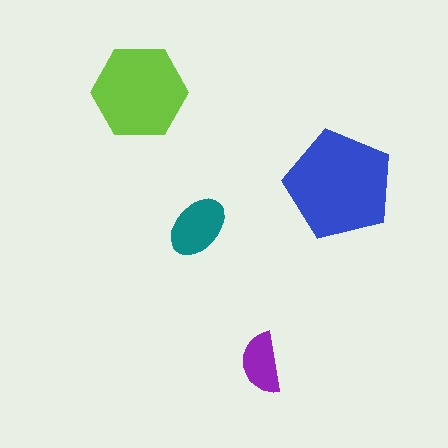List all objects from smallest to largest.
The purple semicircle, the teal ellipse, the lime hexagon, the blue pentagon.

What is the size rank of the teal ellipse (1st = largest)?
3rd.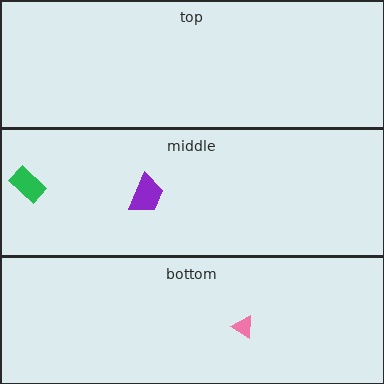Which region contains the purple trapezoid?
The middle region.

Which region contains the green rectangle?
The middle region.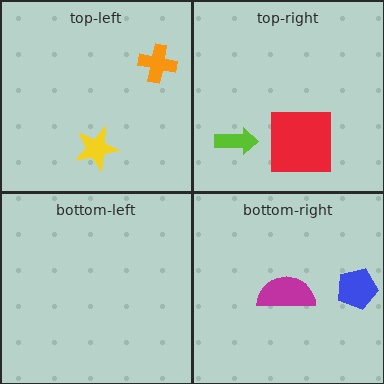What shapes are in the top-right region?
The lime arrow, the red square.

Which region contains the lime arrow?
The top-right region.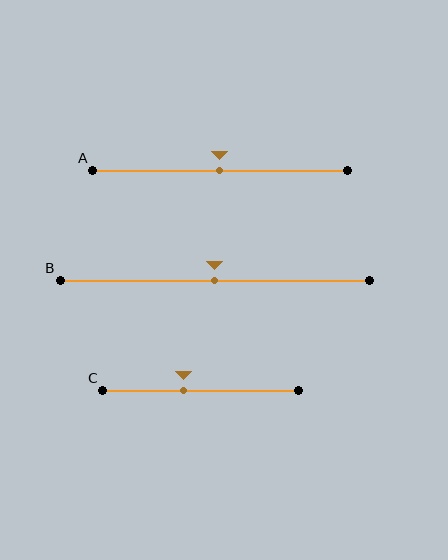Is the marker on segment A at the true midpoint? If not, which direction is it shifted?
Yes, the marker on segment A is at the true midpoint.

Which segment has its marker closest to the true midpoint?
Segment A has its marker closest to the true midpoint.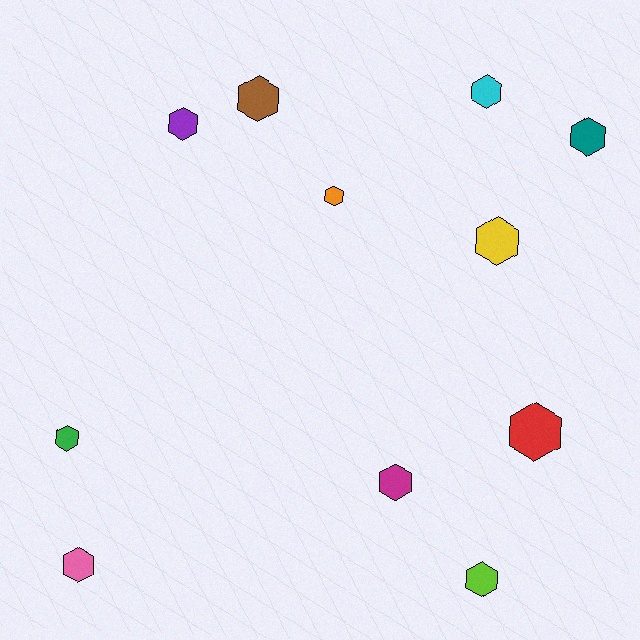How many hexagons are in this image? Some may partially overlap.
There are 11 hexagons.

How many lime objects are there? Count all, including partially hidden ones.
There is 1 lime object.